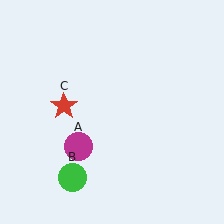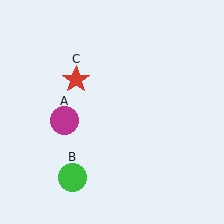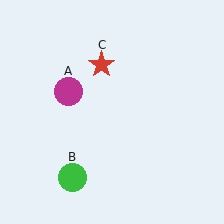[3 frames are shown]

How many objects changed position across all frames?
2 objects changed position: magenta circle (object A), red star (object C).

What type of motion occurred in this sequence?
The magenta circle (object A), red star (object C) rotated clockwise around the center of the scene.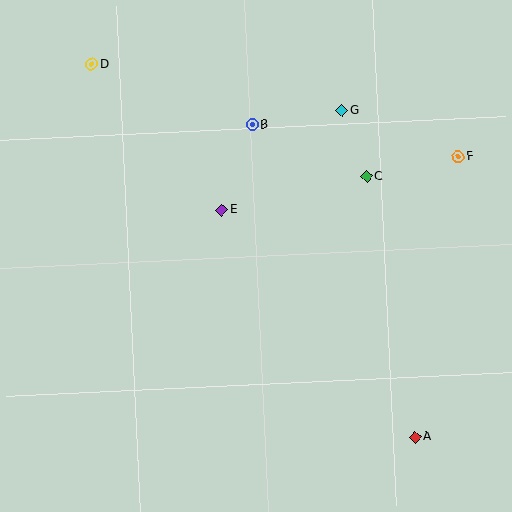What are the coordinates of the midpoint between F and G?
The midpoint between F and G is at (400, 134).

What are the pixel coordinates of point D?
Point D is at (91, 65).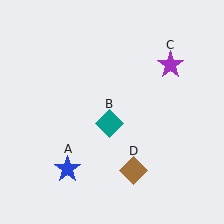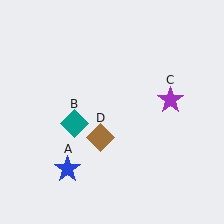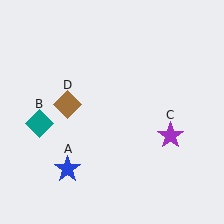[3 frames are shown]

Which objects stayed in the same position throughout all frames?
Blue star (object A) remained stationary.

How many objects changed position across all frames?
3 objects changed position: teal diamond (object B), purple star (object C), brown diamond (object D).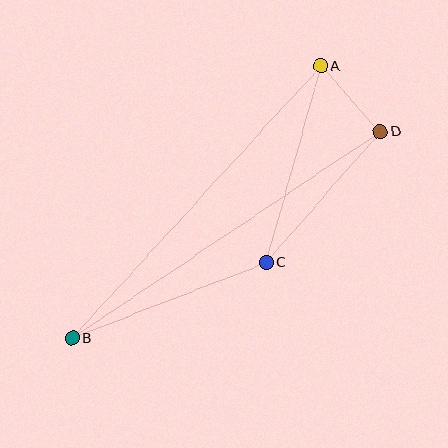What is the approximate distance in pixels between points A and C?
The distance between A and C is approximately 204 pixels.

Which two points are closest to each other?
Points A and D are closest to each other.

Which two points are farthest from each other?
Points B and D are farthest from each other.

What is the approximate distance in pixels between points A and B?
The distance between A and B is approximately 369 pixels.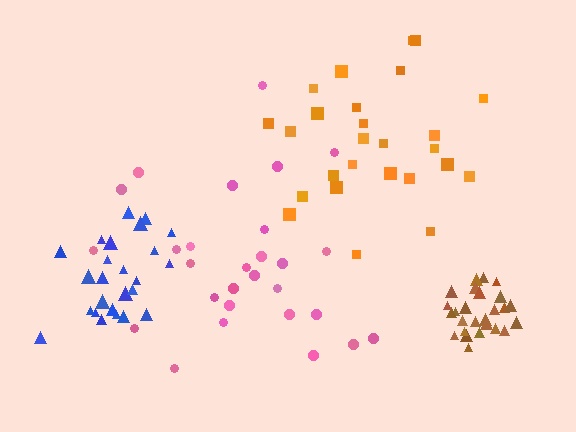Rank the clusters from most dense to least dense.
brown, blue, orange, pink.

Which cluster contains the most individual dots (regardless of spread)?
Pink (28).